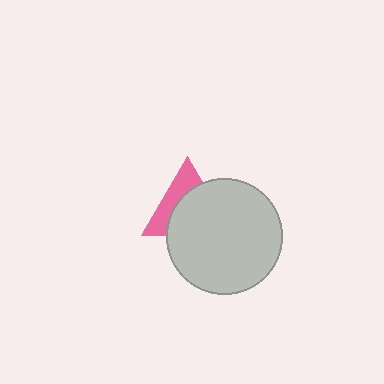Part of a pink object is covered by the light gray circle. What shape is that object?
It is a triangle.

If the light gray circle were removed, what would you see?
You would see the complete pink triangle.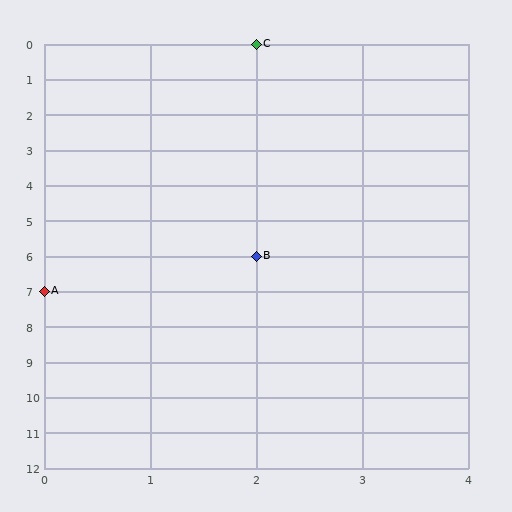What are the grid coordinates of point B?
Point B is at grid coordinates (2, 6).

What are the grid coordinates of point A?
Point A is at grid coordinates (0, 7).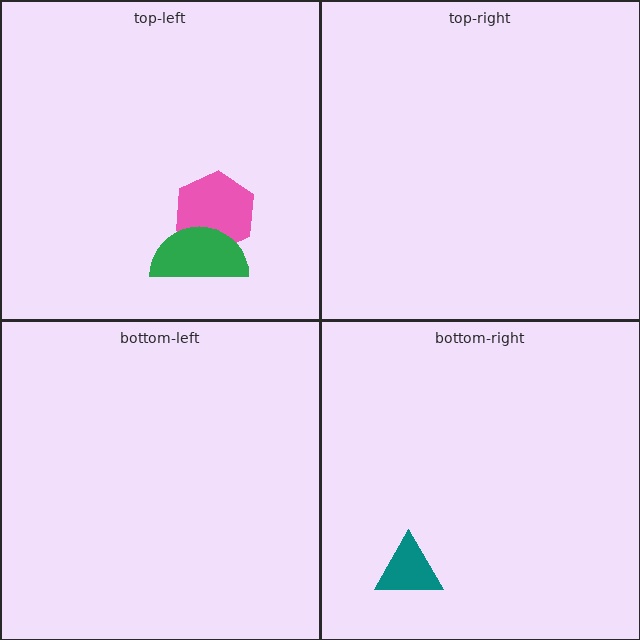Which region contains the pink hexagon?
The top-left region.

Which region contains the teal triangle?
The bottom-right region.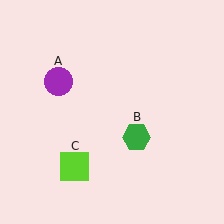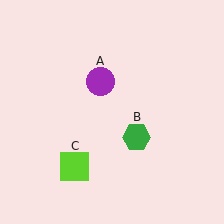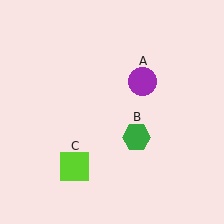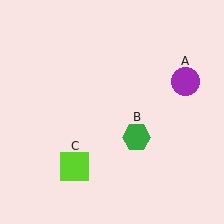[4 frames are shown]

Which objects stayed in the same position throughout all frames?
Green hexagon (object B) and lime square (object C) remained stationary.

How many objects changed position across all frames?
1 object changed position: purple circle (object A).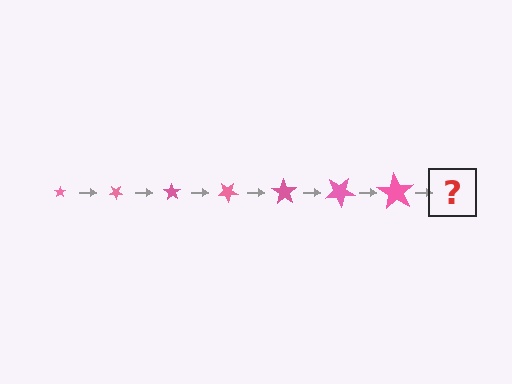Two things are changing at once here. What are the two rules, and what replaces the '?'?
The two rules are that the star grows larger each step and it rotates 35 degrees each step. The '?' should be a star, larger than the previous one and rotated 245 degrees from the start.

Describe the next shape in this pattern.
It should be a star, larger than the previous one and rotated 245 degrees from the start.